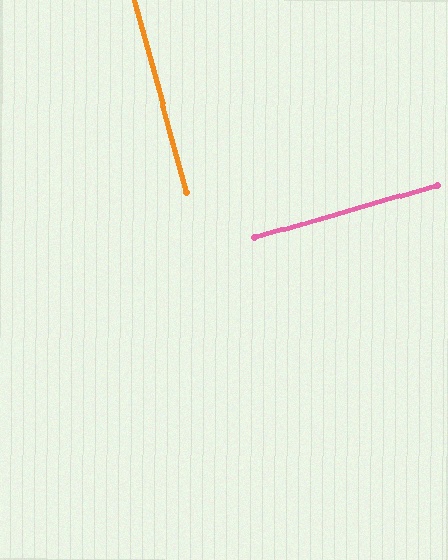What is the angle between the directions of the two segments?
Approximately 89 degrees.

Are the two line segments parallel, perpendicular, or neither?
Perpendicular — they meet at approximately 89°.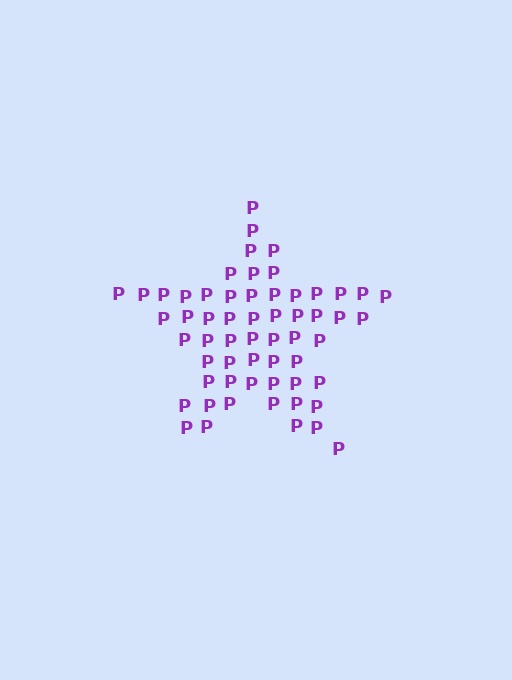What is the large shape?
The large shape is a star.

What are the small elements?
The small elements are letter P's.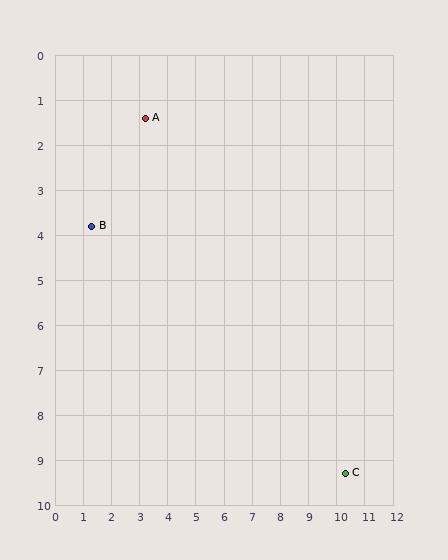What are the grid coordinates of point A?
Point A is at approximately (3.2, 1.4).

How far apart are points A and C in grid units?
Points A and C are about 10.6 grid units apart.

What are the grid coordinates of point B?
Point B is at approximately (1.3, 3.8).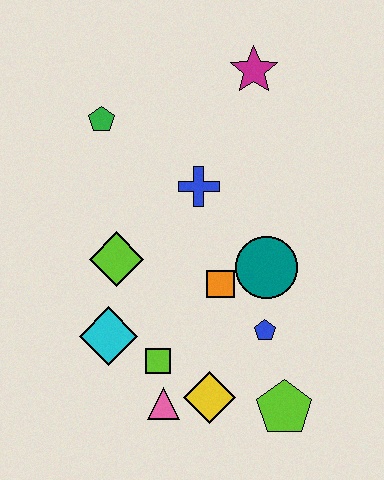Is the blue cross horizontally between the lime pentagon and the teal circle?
No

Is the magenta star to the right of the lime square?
Yes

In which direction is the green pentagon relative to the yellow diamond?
The green pentagon is above the yellow diamond.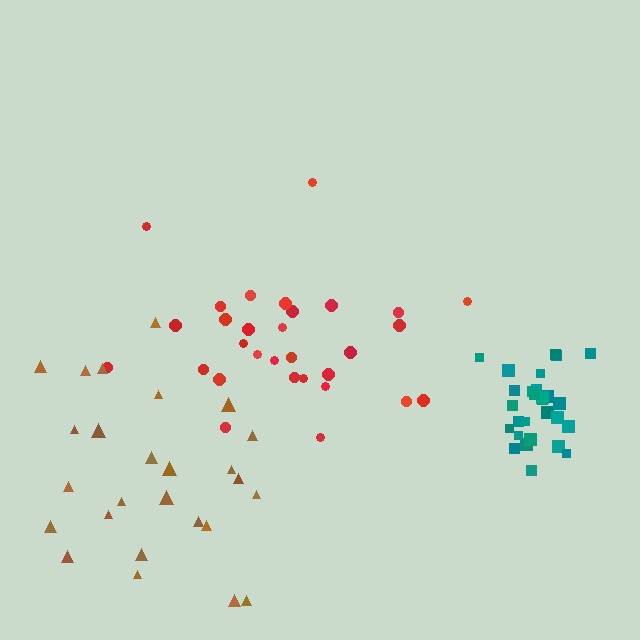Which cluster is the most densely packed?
Teal.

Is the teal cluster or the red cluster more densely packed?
Teal.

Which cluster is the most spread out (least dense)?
Red.